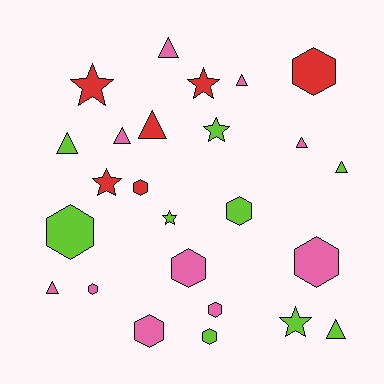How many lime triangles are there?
There are 3 lime triangles.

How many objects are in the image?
There are 25 objects.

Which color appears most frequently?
Pink, with 10 objects.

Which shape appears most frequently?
Hexagon, with 10 objects.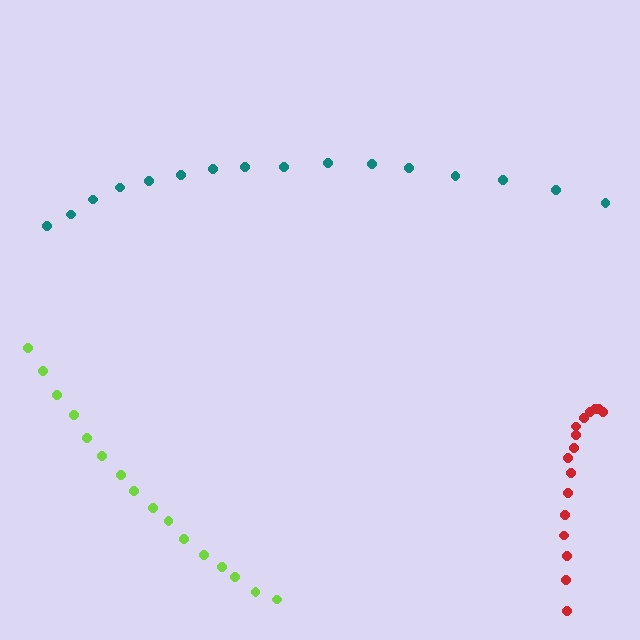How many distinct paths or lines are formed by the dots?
There are 3 distinct paths.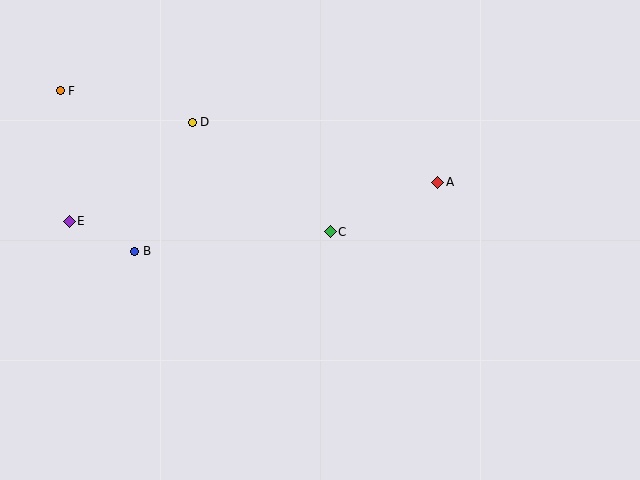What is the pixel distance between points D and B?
The distance between D and B is 141 pixels.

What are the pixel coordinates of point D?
Point D is at (192, 122).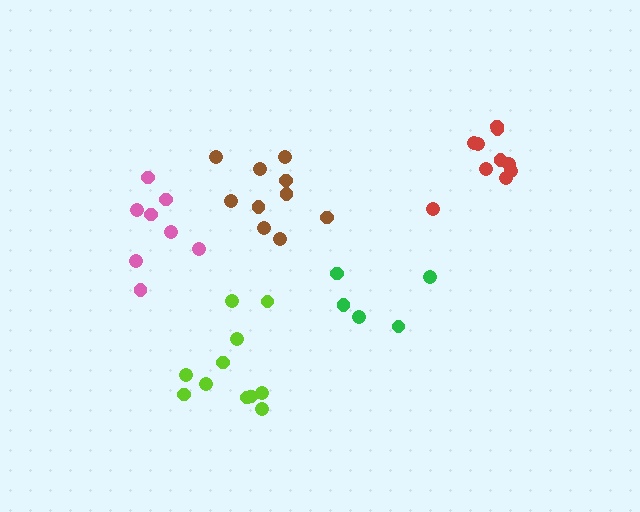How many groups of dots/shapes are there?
There are 5 groups.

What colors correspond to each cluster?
The clusters are colored: pink, brown, green, lime, red.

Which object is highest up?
The red cluster is topmost.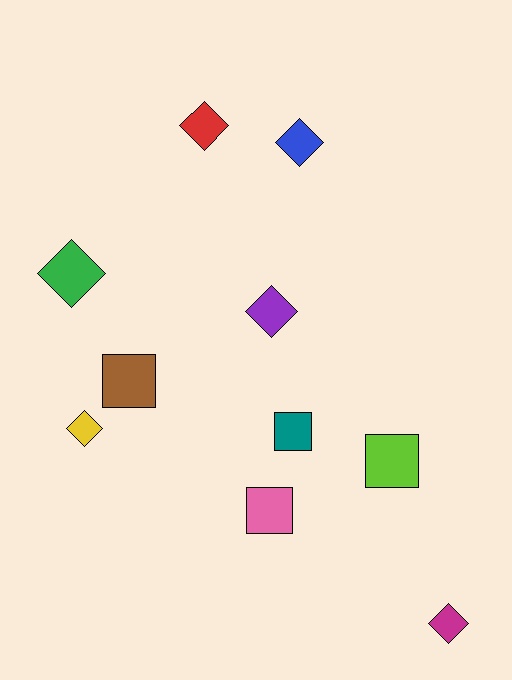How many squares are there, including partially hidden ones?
There are 4 squares.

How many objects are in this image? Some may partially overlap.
There are 10 objects.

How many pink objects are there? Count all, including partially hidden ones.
There is 1 pink object.